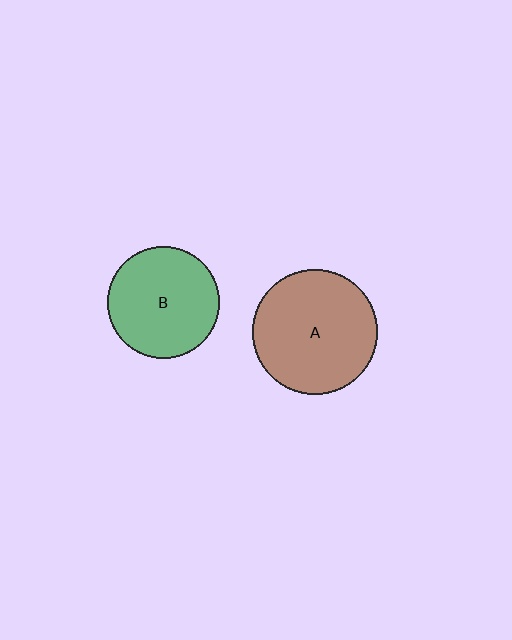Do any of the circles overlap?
No, none of the circles overlap.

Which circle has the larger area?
Circle A (brown).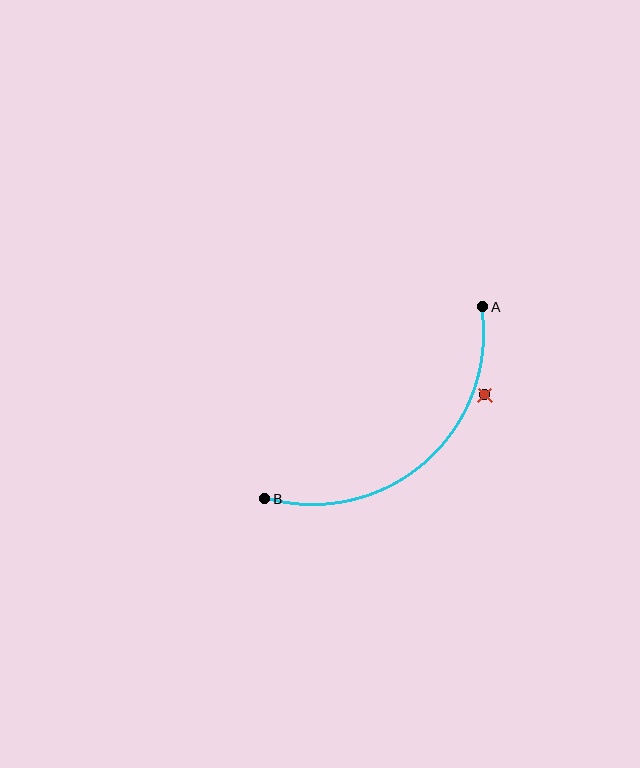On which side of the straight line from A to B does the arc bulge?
The arc bulges below and to the right of the straight line connecting A and B.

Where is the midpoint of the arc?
The arc midpoint is the point on the curve farthest from the straight line joining A and B. It sits below and to the right of that line.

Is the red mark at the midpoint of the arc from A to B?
No — the red mark does not lie on the arc at all. It sits slightly outside the curve.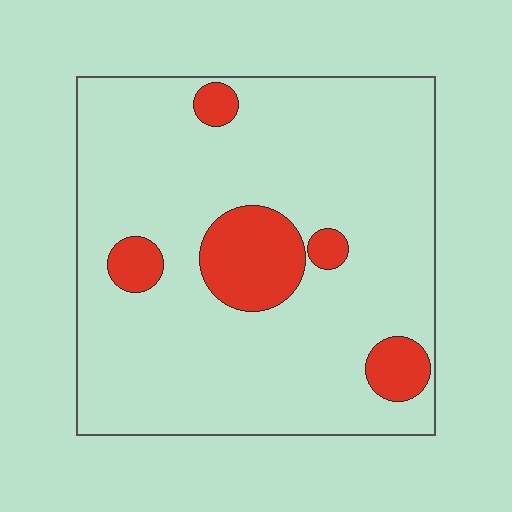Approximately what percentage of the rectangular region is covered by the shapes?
Approximately 15%.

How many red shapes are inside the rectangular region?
5.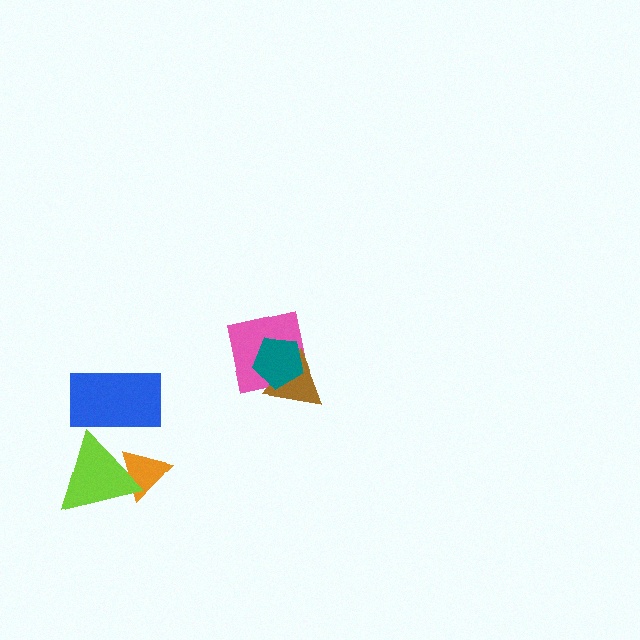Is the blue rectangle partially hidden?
Yes, it is partially covered by another shape.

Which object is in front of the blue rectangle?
The lime triangle is in front of the blue rectangle.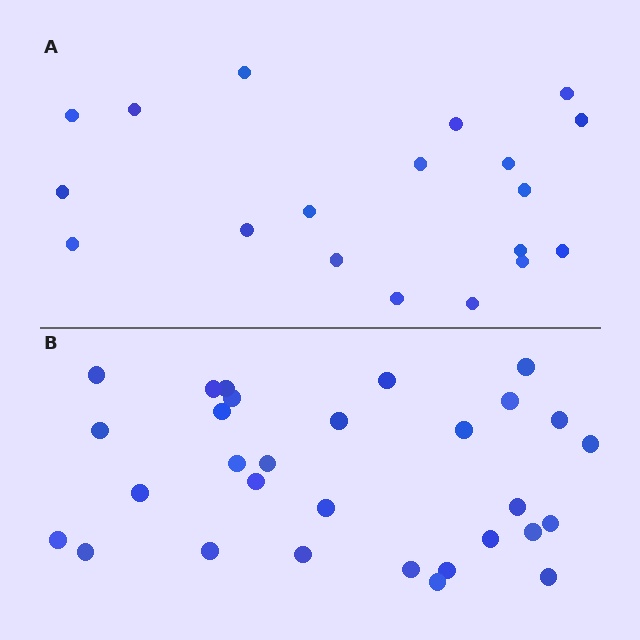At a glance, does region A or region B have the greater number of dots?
Region B (the bottom region) has more dots.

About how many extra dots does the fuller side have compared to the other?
Region B has roughly 12 or so more dots than region A.